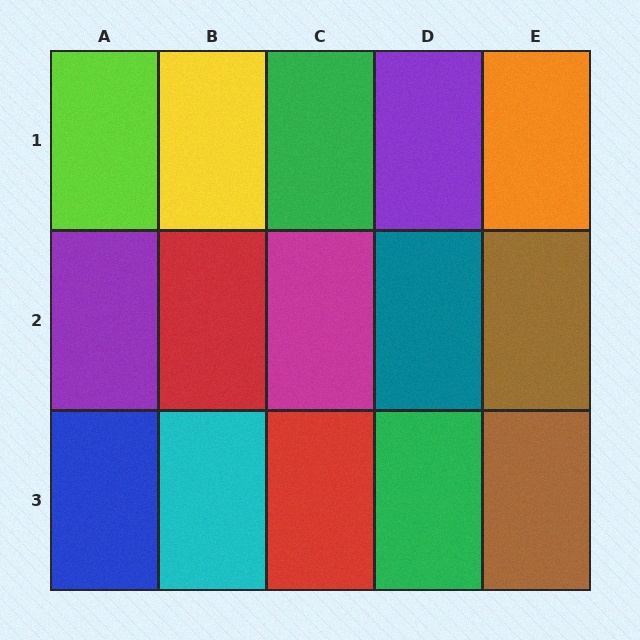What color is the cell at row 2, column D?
Teal.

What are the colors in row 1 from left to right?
Lime, yellow, green, purple, orange.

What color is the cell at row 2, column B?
Red.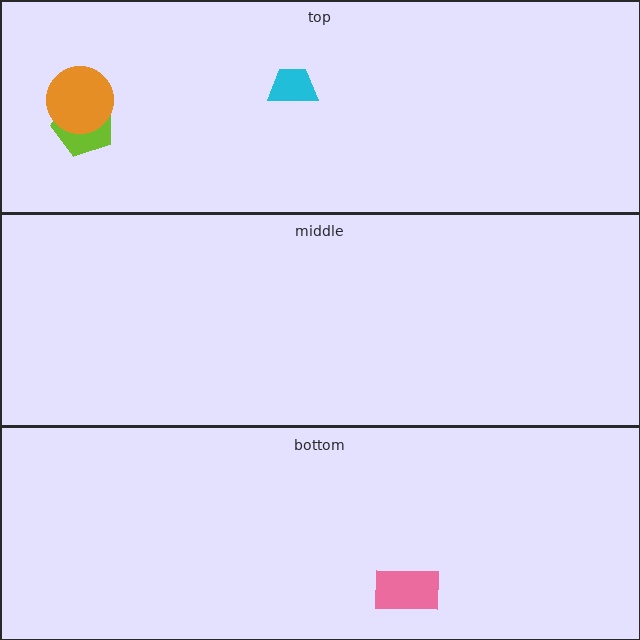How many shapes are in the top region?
3.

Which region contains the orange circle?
The top region.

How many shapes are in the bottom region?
1.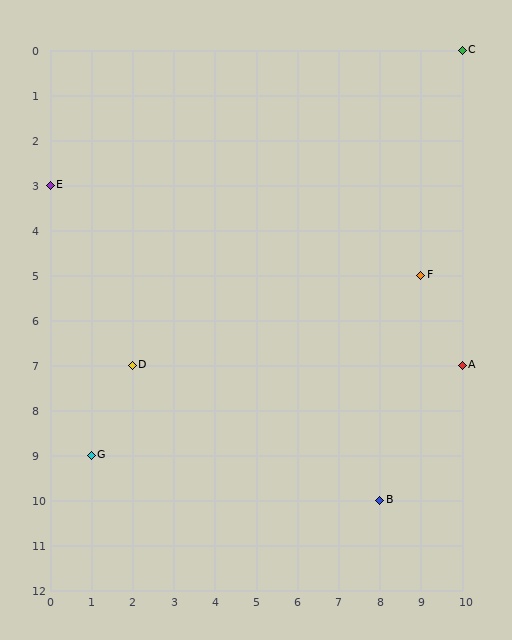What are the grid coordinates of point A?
Point A is at grid coordinates (10, 7).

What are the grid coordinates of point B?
Point B is at grid coordinates (8, 10).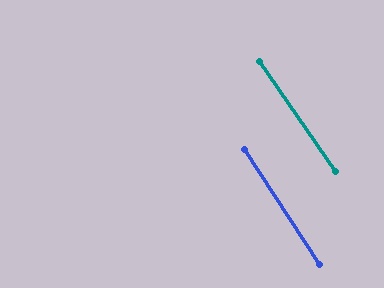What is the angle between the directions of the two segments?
Approximately 2 degrees.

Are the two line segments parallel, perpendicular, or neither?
Parallel — their directions differ by only 1.5°.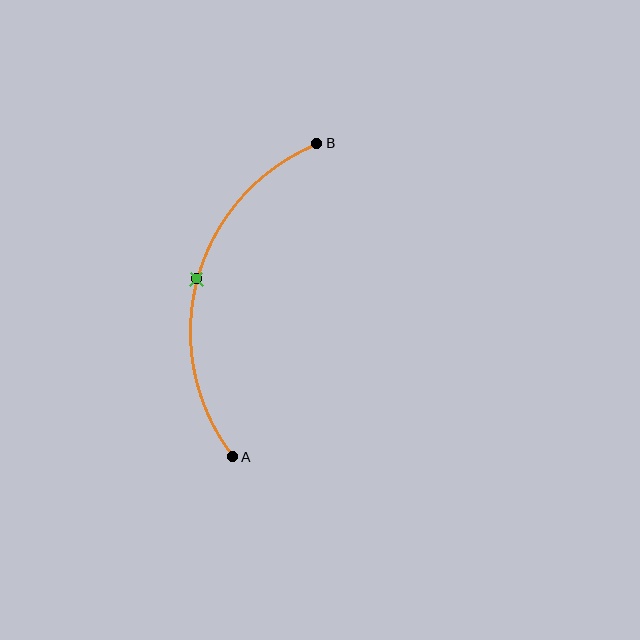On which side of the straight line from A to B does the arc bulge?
The arc bulges to the left of the straight line connecting A and B.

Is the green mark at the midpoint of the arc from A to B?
Yes. The green mark lies on the arc at equal arc-length from both A and B — it is the arc midpoint.